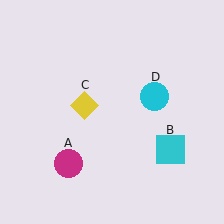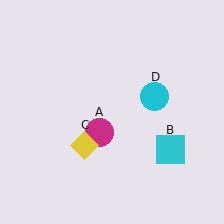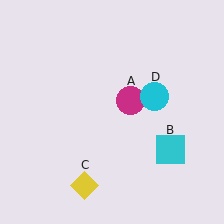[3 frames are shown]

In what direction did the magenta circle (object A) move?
The magenta circle (object A) moved up and to the right.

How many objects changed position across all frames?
2 objects changed position: magenta circle (object A), yellow diamond (object C).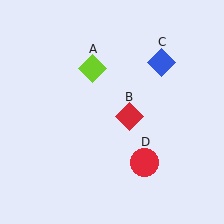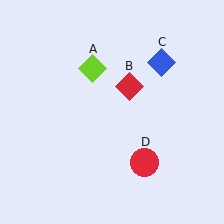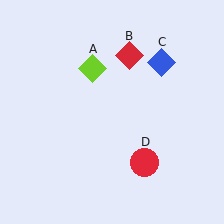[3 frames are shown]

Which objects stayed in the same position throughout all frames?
Lime diamond (object A) and blue diamond (object C) and red circle (object D) remained stationary.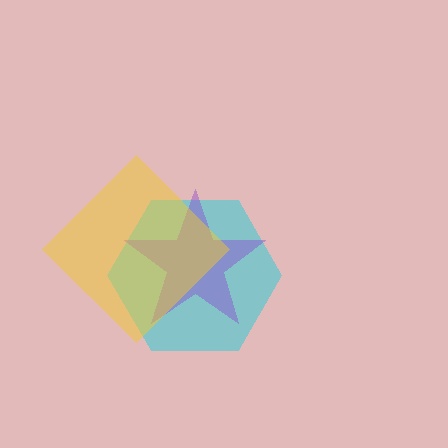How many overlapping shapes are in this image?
There are 3 overlapping shapes in the image.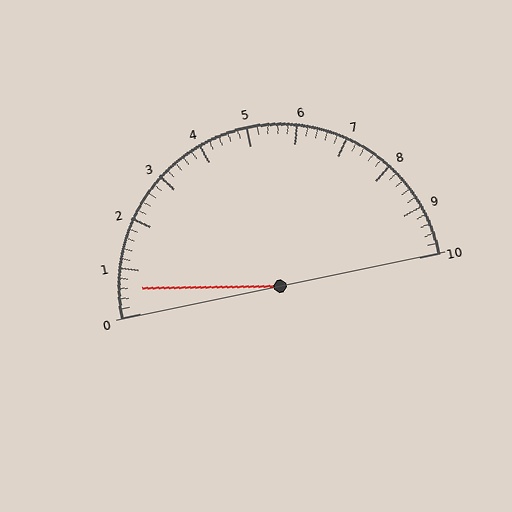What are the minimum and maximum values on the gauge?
The gauge ranges from 0 to 10.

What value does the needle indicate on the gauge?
The needle indicates approximately 0.6.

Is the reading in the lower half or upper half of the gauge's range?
The reading is in the lower half of the range (0 to 10).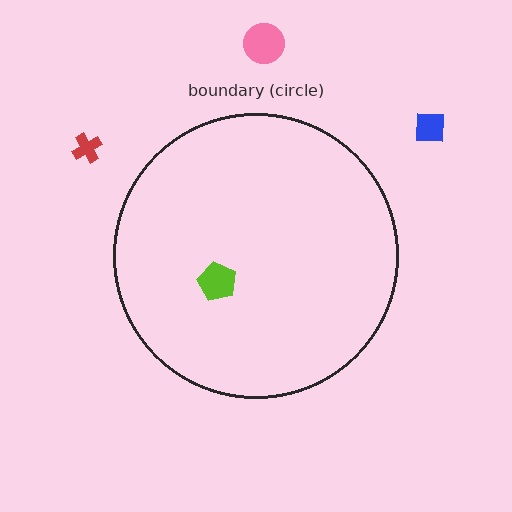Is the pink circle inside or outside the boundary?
Outside.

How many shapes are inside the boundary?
1 inside, 3 outside.